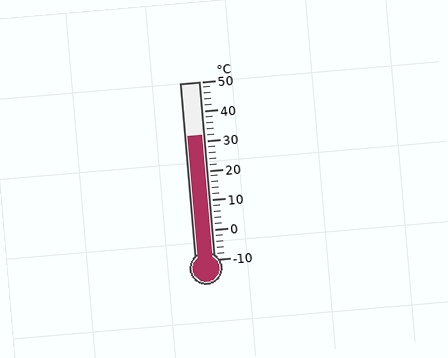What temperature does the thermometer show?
The thermometer shows approximately 32°C.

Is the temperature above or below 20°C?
The temperature is above 20°C.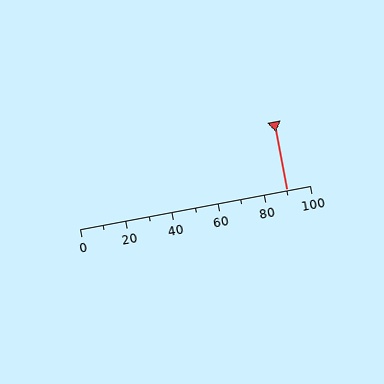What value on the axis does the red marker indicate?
The marker indicates approximately 90.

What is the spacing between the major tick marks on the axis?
The major ticks are spaced 20 apart.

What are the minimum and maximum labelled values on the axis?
The axis runs from 0 to 100.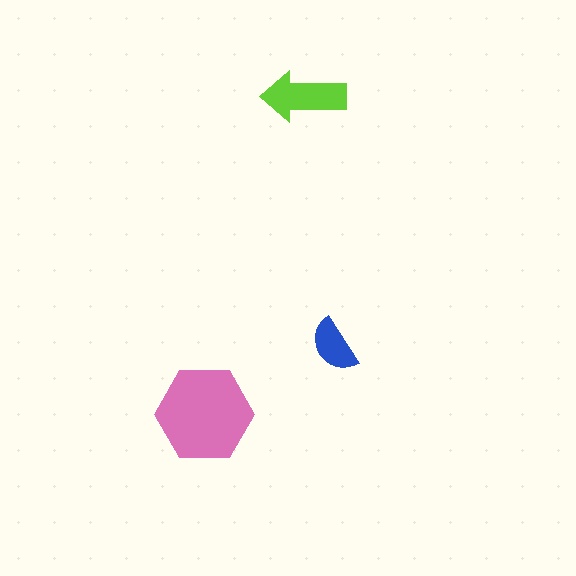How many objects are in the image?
There are 3 objects in the image.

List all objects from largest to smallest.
The pink hexagon, the lime arrow, the blue semicircle.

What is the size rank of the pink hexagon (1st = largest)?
1st.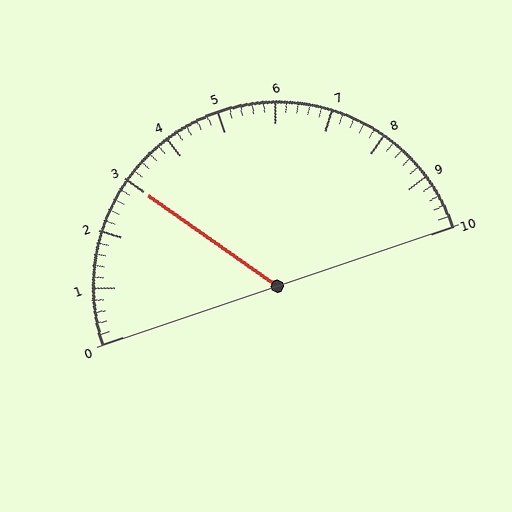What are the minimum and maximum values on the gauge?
The gauge ranges from 0 to 10.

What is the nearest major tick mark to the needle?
The nearest major tick mark is 3.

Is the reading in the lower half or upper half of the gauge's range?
The reading is in the lower half of the range (0 to 10).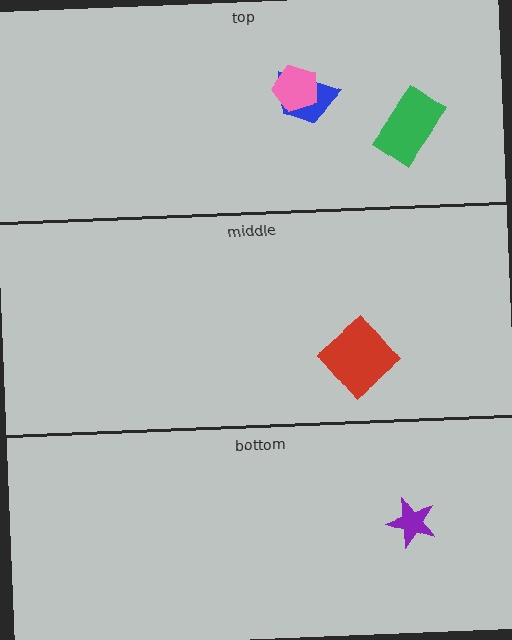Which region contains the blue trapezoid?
The top region.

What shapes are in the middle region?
The red diamond.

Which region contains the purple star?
The bottom region.